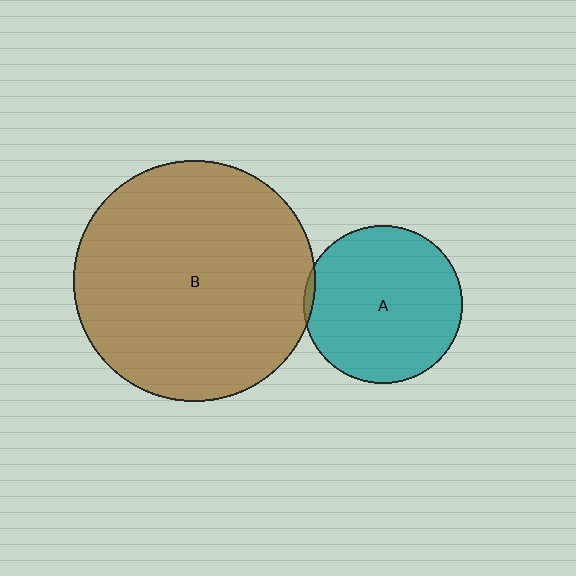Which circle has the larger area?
Circle B (brown).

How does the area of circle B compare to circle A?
Approximately 2.3 times.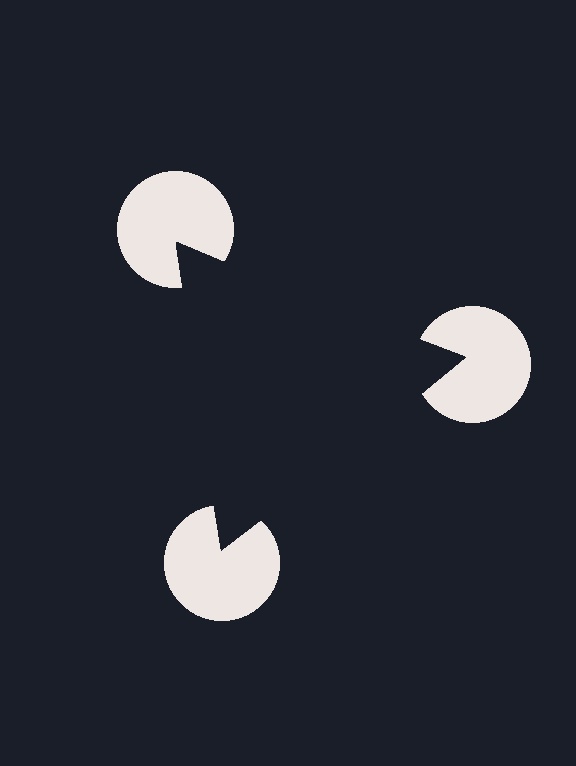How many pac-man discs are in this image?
There are 3 — one at each vertex of the illusory triangle.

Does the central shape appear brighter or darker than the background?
It typically appears slightly darker than the background, even though no actual brightness change is drawn.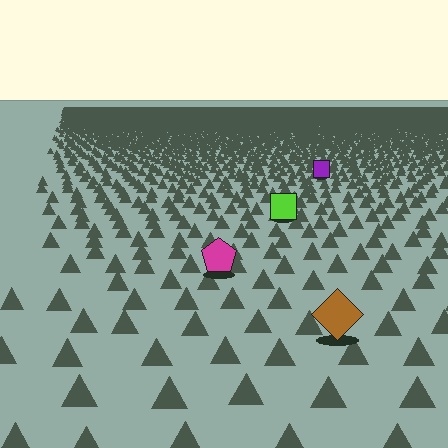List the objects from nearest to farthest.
From nearest to farthest: the brown diamond, the magenta pentagon, the lime square, the purple square.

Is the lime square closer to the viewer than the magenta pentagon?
No. The magenta pentagon is closer — you can tell from the texture gradient: the ground texture is coarser near it.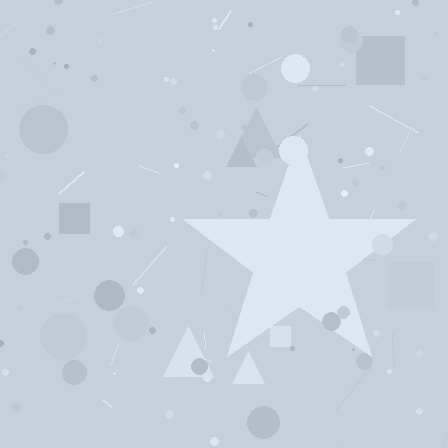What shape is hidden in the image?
A star is hidden in the image.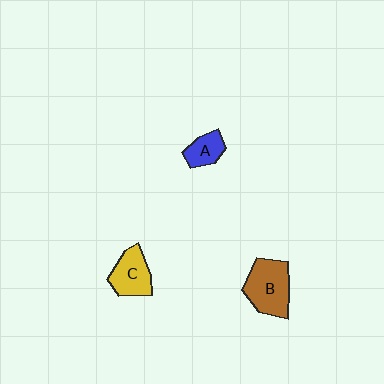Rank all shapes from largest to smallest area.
From largest to smallest: B (brown), C (yellow), A (blue).